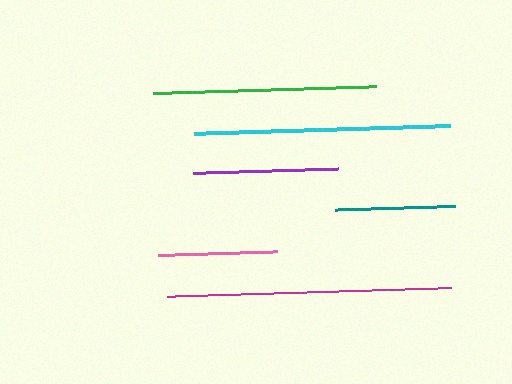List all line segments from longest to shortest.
From longest to shortest: magenta, cyan, green, purple, teal, pink.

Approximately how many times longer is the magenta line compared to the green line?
The magenta line is approximately 1.3 times the length of the green line.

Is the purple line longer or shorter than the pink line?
The purple line is longer than the pink line.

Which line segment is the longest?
The magenta line is the longest at approximately 284 pixels.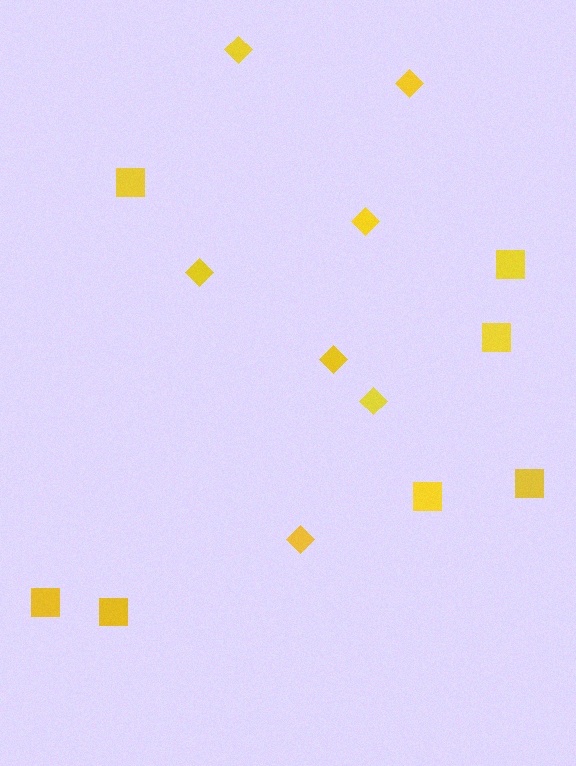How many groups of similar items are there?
There are 2 groups: one group of squares (7) and one group of diamonds (7).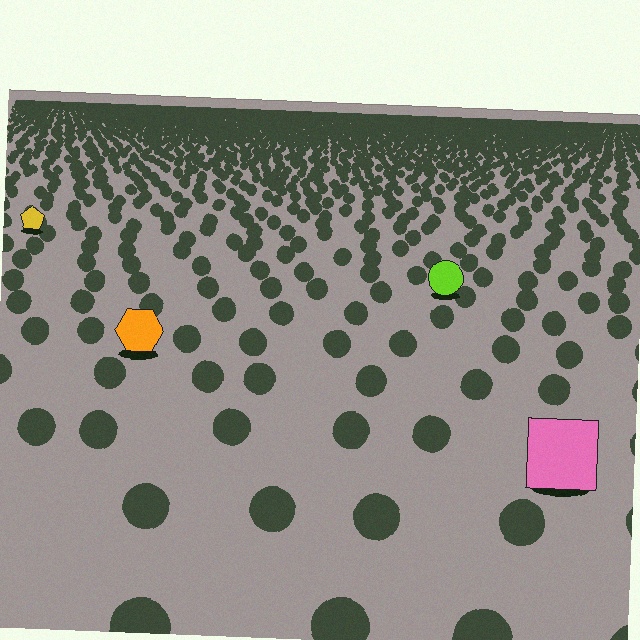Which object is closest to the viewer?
The pink square is closest. The texture marks near it are larger and more spread out.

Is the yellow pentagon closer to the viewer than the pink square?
No. The pink square is closer — you can tell from the texture gradient: the ground texture is coarser near it.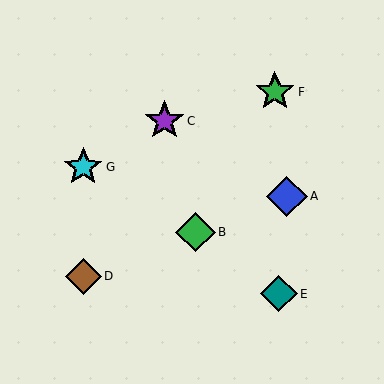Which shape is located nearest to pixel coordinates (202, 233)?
The green diamond (labeled B) at (195, 232) is nearest to that location.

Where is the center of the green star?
The center of the green star is at (275, 92).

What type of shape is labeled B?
Shape B is a green diamond.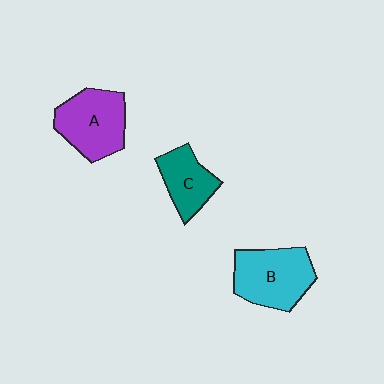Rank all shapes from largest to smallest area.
From largest to smallest: B (cyan), A (purple), C (teal).